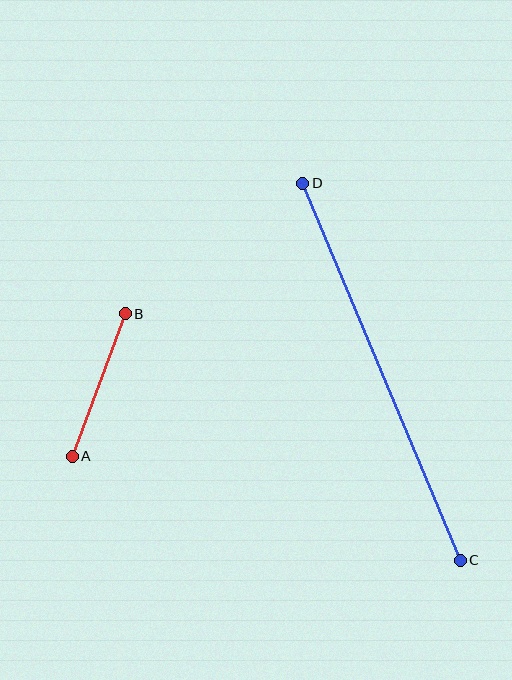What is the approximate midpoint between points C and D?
The midpoint is at approximately (382, 372) pixels.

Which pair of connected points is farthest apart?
Points C and D are farthest apart.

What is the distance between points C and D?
The distance is approximately 409 pixels.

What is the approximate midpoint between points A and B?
The midpoint is at approximately (99, 385) pixels.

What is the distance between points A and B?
The distance is approximately 152 pixels.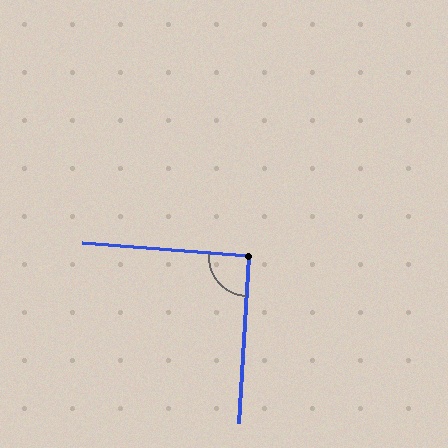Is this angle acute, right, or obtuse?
It is approximately a right angle.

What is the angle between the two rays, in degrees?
Approximately 91 degrees.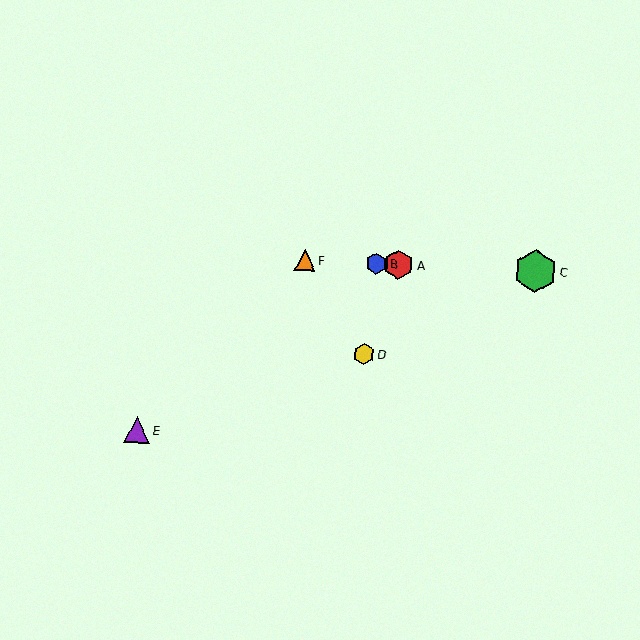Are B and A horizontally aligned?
Yes, both are at y≈263.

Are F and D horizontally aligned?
No, F is at y≈260 and D is at y≈354.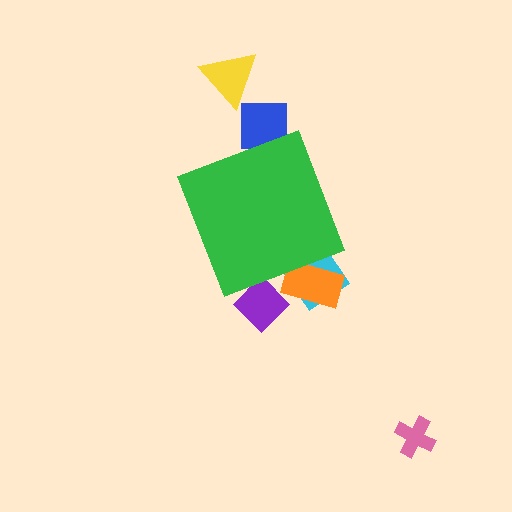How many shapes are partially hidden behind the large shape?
4 shapes are partially hidden.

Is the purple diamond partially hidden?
Yes, the purple diamond is partially hidden behind the green diamond.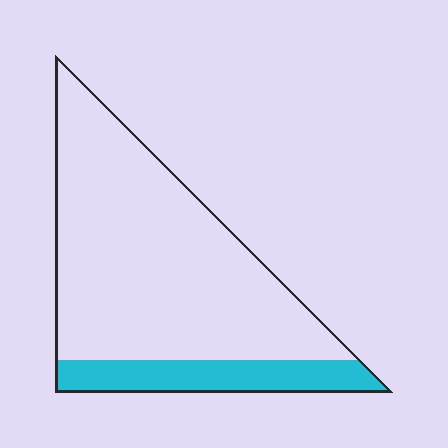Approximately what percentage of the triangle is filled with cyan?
Approximately 20%.